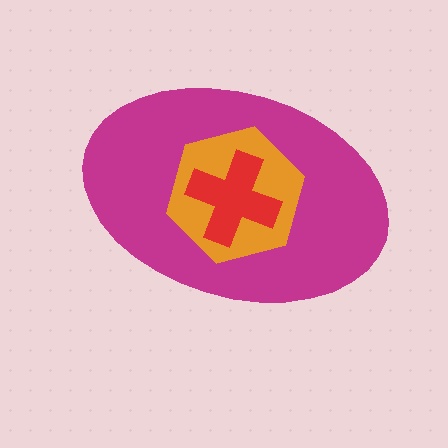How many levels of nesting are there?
3.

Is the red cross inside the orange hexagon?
Yes.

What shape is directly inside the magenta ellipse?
The orange hexagon.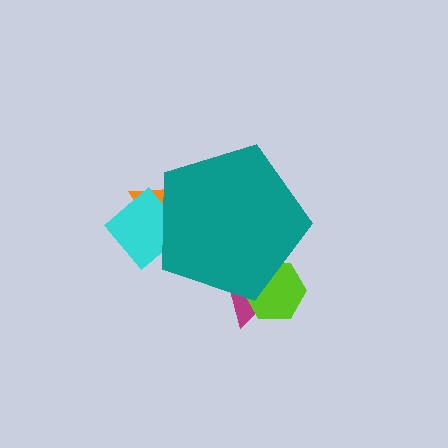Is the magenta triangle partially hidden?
Yes, the magenta triangle is partially hidden behind the teal pentagon.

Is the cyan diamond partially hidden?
Yes, the cyan diamond is partially hidden behind the teal pentagon.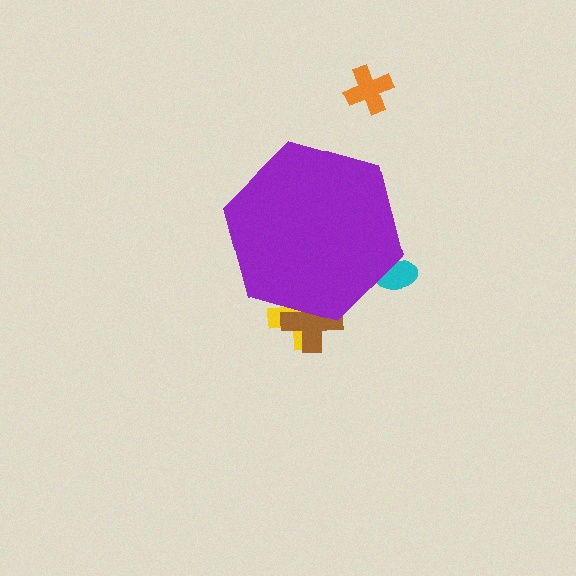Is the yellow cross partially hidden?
Yes, the yellow cross is partially hidden behind the purple hexagon.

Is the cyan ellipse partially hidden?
Yes, the cyan ellipse is partially hidden behind the purple hexagon.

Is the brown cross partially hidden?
Yes, the brown cross is partially hidden behind the purple hexagon.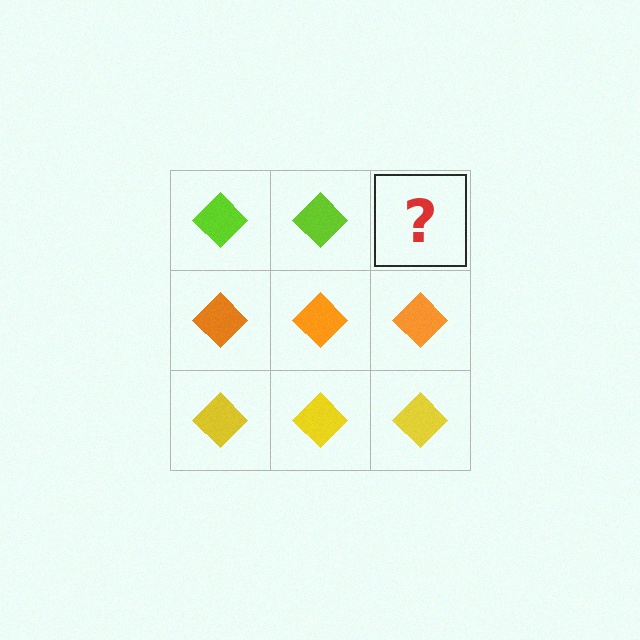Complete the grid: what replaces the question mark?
The question mark should be replaced with a lime diamond.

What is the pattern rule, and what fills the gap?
The rule is that each row has a consistent color. The gap should be filled with a lime diamond.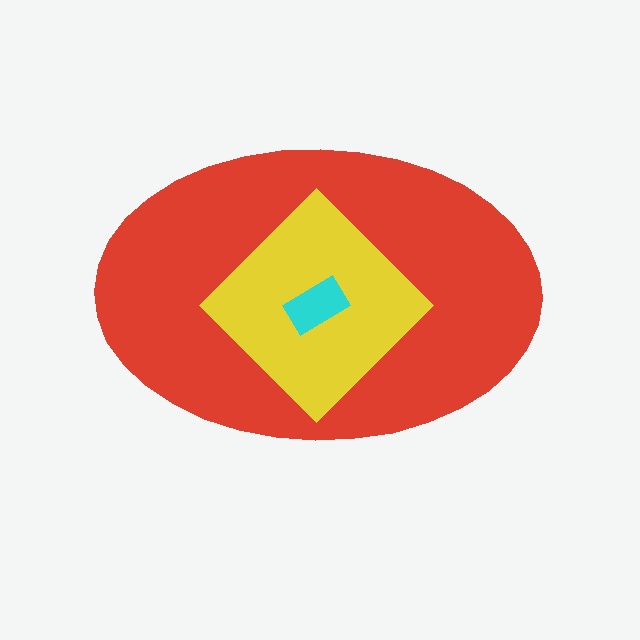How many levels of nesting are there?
3.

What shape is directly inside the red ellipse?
The yellow diamond.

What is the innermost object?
The cyan rectangle.